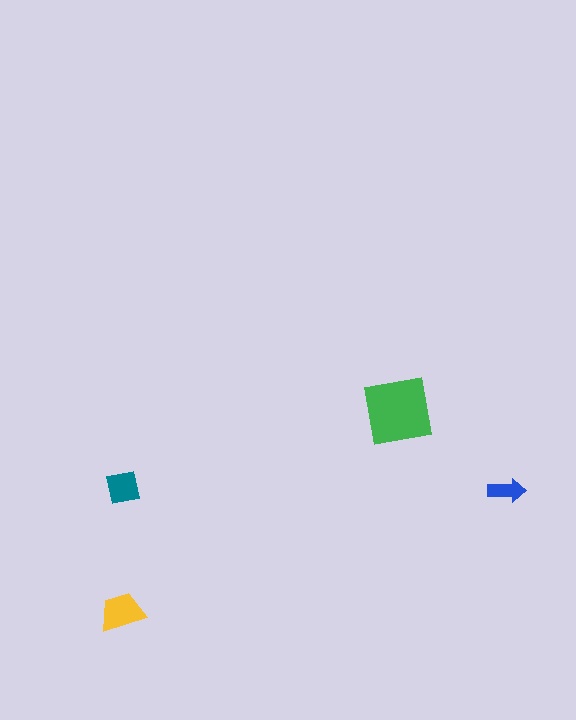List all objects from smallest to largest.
The blue arrow, the teal square, the yellow trapezoid, the green square.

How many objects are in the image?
There are 4 objects in the image.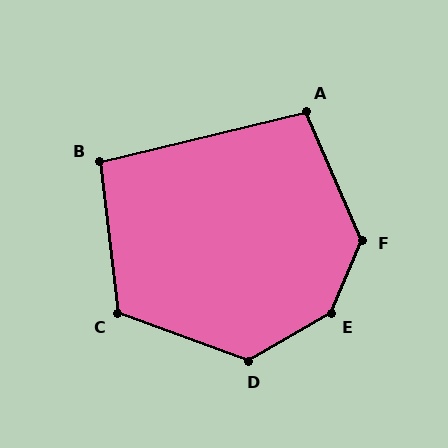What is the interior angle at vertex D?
Approximately 130 degrees (obtuse).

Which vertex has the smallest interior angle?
B, at approximately 97 degrees.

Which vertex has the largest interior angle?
E, at approximately 144 degrees.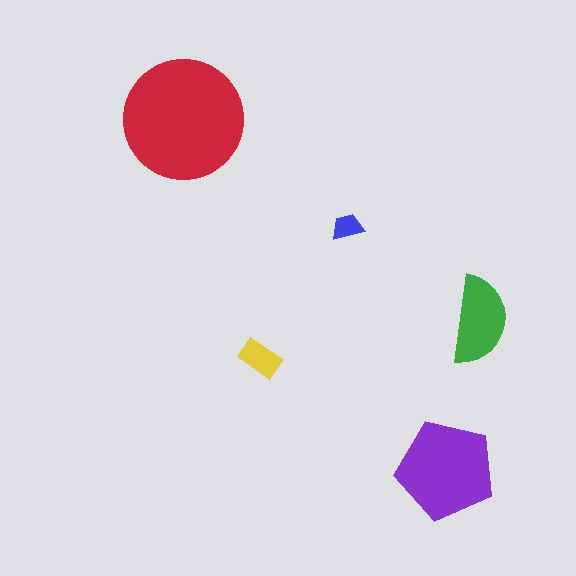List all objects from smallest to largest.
The blue trapezoid, the yellow rectangle, the green semicircle, the purple pentagon, the red circle.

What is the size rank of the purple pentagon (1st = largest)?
2nd.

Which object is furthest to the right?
The green semicircle is rightmost.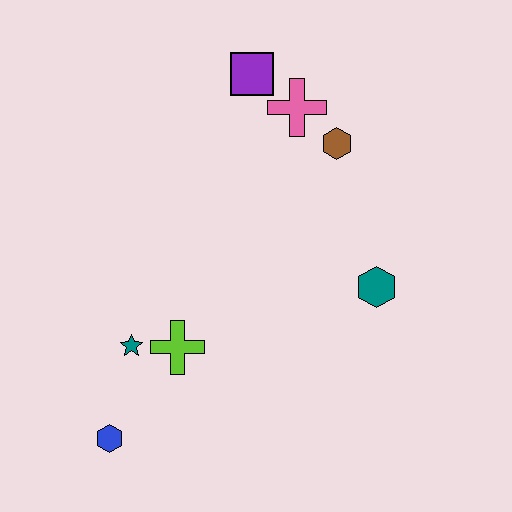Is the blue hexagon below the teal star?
Yes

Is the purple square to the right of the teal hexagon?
No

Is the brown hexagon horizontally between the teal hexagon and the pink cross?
Yes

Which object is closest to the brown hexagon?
The pink cross is closest to the brown hexagon.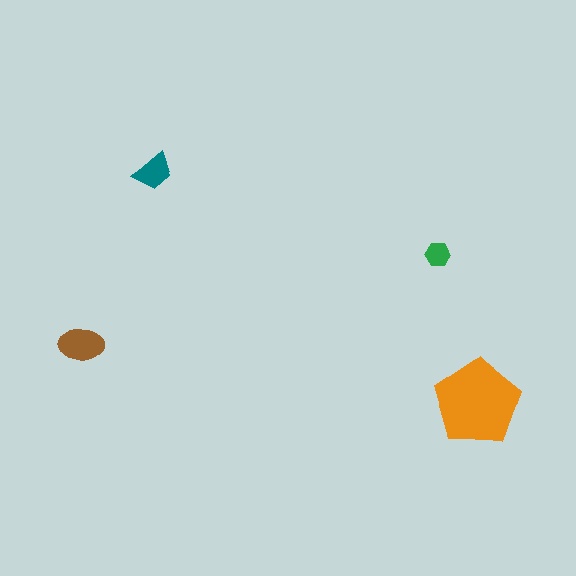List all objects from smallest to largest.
The green hexagon, the teal trapezoid, the brown ellipse, the orange pentagon.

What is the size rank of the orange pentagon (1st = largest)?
1st.